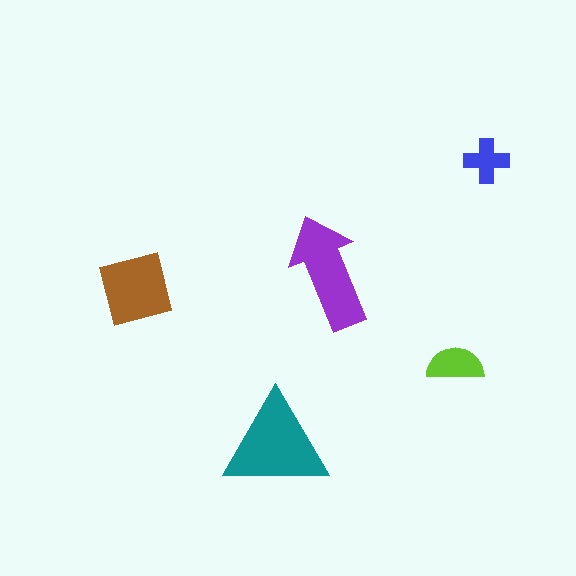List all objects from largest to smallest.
The teal triangle, the purple arrow, the brown square, the lime semicircle, the blue cross.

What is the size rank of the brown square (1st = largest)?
3rd.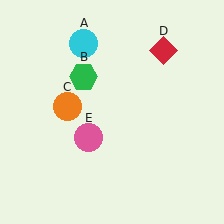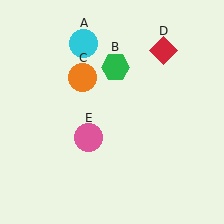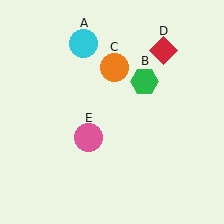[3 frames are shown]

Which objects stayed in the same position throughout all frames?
Cyan circle (object A) and red diamond (object D) and pink circle (object E) remained stationary.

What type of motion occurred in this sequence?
The green hexagon (object B), orange circle (object C) rotated clockwise around the center of the scene.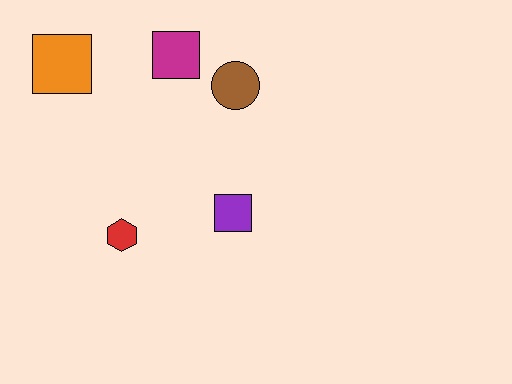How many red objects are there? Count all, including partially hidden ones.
There is 1 red object.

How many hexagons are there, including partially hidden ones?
There is 1 hexagon.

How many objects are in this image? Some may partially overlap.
There are 5 objects.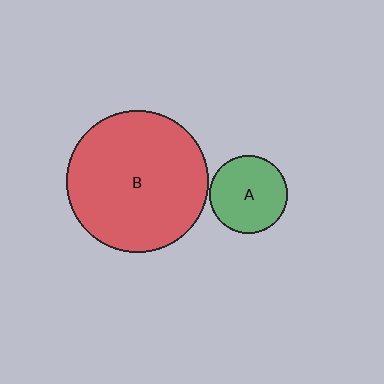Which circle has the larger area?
Circle B (red).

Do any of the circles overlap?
No, none of the circles overlap.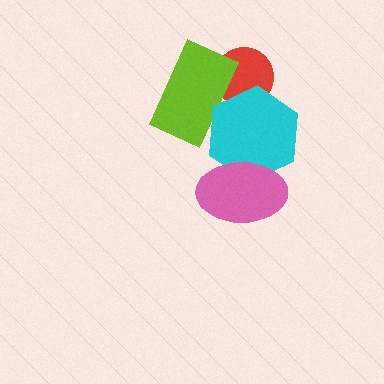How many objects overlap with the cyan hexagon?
3 objects overlap with the cyan hexagon.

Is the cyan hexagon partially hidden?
Yes, it is partially covered by another shape.